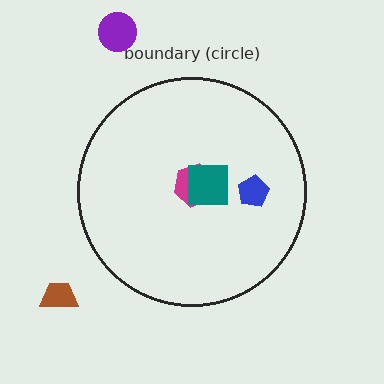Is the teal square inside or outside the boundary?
Inside.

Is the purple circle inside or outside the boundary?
Outside.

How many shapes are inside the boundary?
3 inside, 2 outside.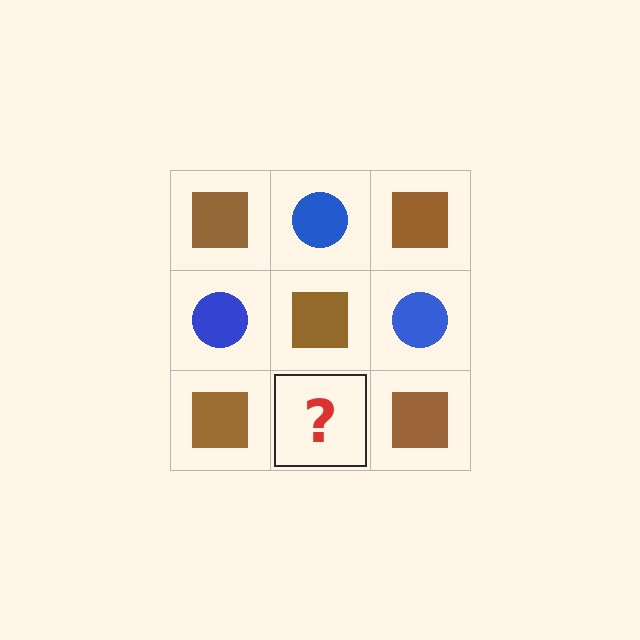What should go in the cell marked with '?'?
The missing cell should contain a blue circle.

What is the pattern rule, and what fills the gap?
The rule is that it alternates brown square and blue circle in a checkerboard pattern. The gap should be filled with a blue circle.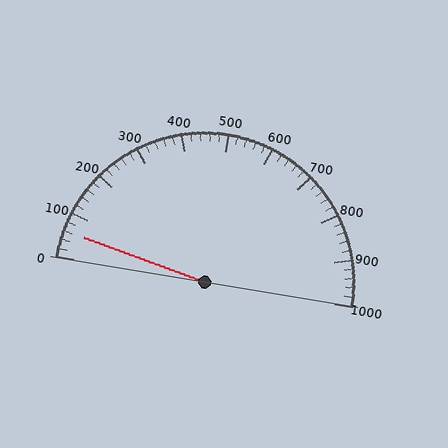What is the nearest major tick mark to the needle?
The nearest major tick mark is 100.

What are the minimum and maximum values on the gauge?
The gauge ranges from 0 to 1000.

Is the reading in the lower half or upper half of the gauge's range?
The reading is in the lower half of the range (0 to 1000).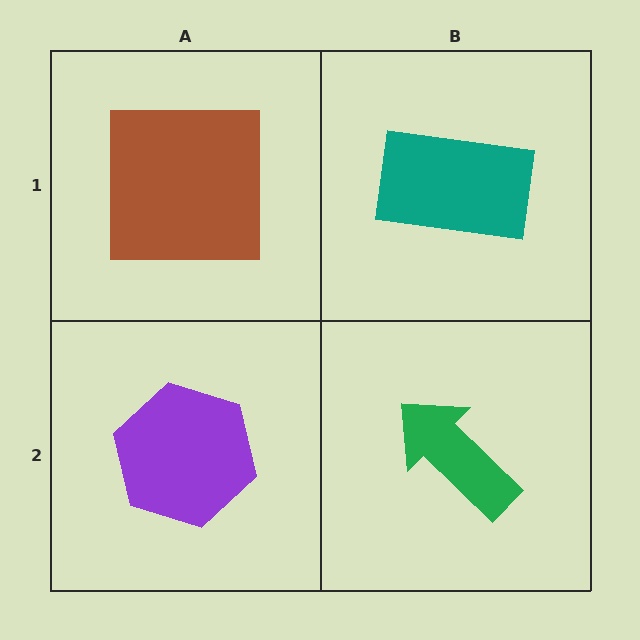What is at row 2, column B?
A green arrow.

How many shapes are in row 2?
2 shapes.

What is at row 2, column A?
A purple hexagon.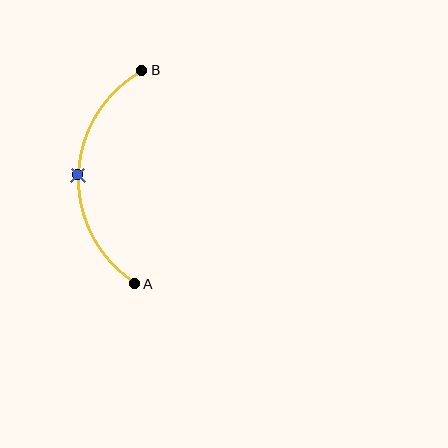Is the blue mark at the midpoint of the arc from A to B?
Yes. The blue mark lies on the arc at equal arc-length from both A and B — it is the arc midpoint.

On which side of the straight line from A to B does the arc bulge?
The arc bulges to the left of the straight line connecting A and B.